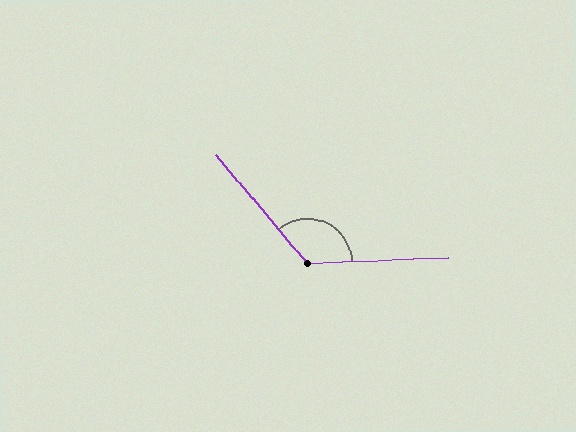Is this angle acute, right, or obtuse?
It is obtuse.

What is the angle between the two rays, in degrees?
Approximately 128 degrees.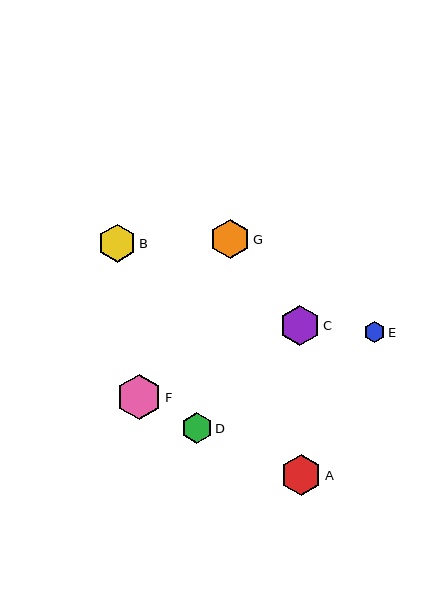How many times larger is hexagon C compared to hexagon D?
Hexagon C is approximately 1.3 times the size of hexagon D.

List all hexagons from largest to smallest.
From largest to smallest: F, A, C, G, B, D, E.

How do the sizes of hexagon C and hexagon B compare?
Hexagon C and hexagon B are approximately the same size.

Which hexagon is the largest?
Hexagon F is the largest with a size of approximately 45 pixels.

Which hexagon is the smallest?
Hexagon E is the smallest with a size of approximately 21 pixels.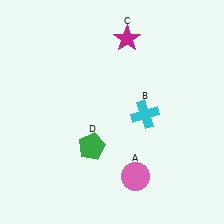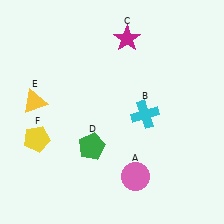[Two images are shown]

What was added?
A yellow triangle (E), a yellow pentagon (F) were added in Image 2.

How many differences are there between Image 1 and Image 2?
There are 2 differences between the two images.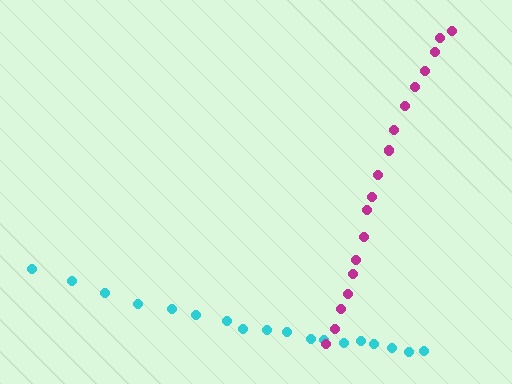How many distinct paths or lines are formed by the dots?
There are 2 distinct paths.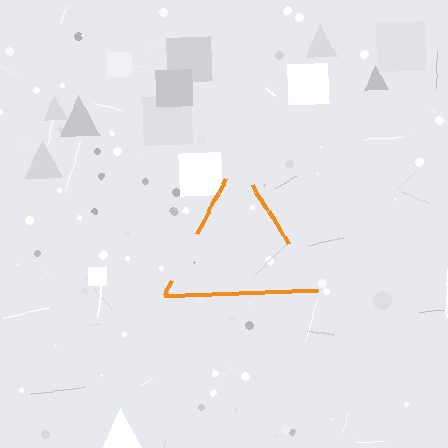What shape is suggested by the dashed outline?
The dashed outline suggests a triangle.